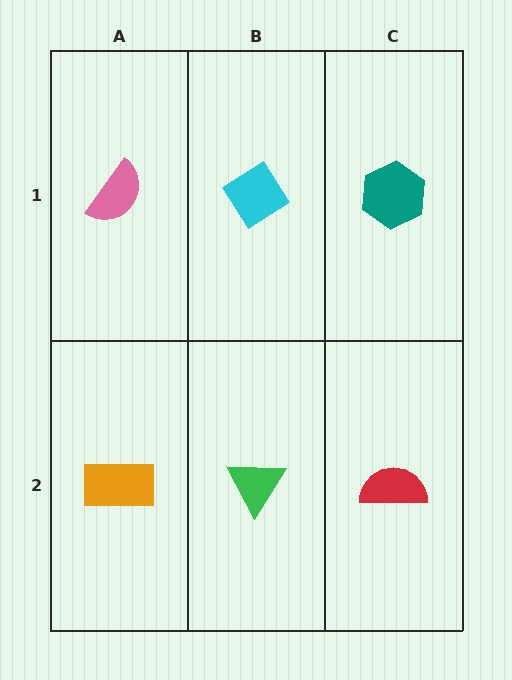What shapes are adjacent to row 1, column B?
A green triangle (row 2, column B), a pink semicircle (row 1, column A), a teal hexagon (row 1, column C).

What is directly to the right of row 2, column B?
A red semicircle.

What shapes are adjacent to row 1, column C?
A red semicircle (row 2, column C), a cyan diamond (row 1, column B).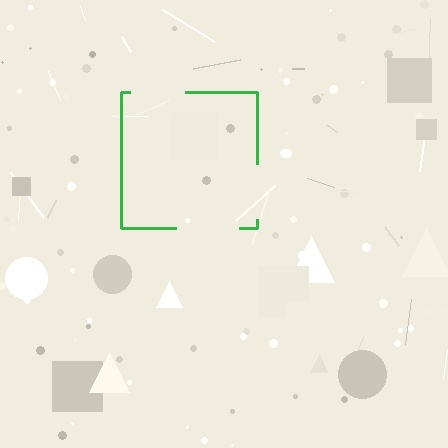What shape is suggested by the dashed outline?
The dashed outline suggests a square.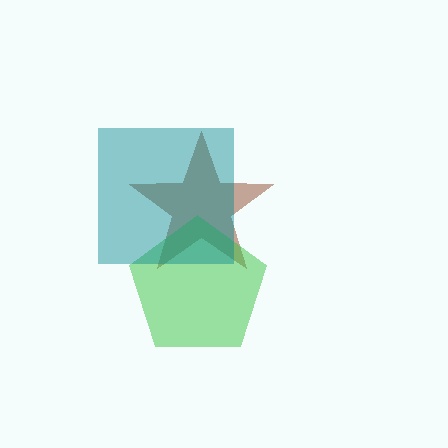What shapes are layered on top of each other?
The layered shapes are: a brown star, a green pentagon, a teal square.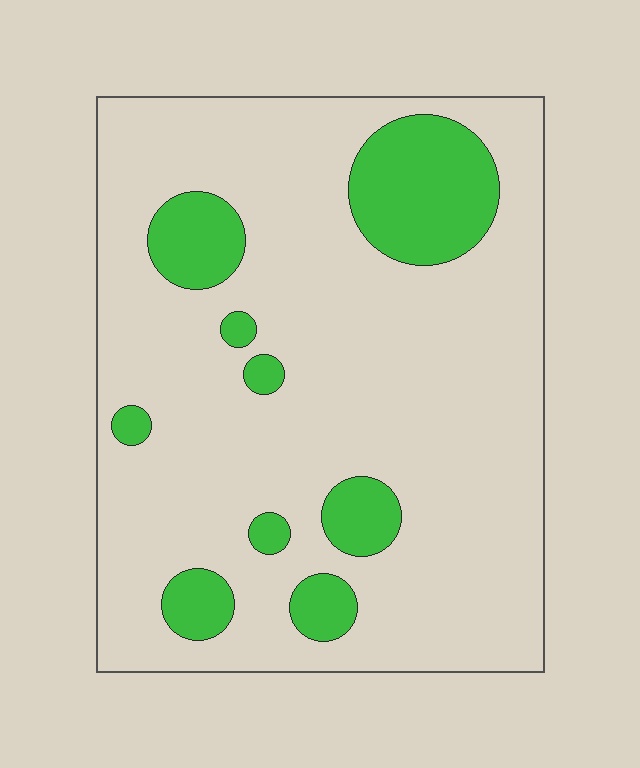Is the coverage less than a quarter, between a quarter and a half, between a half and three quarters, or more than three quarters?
Less than a quarter.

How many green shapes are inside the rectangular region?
9.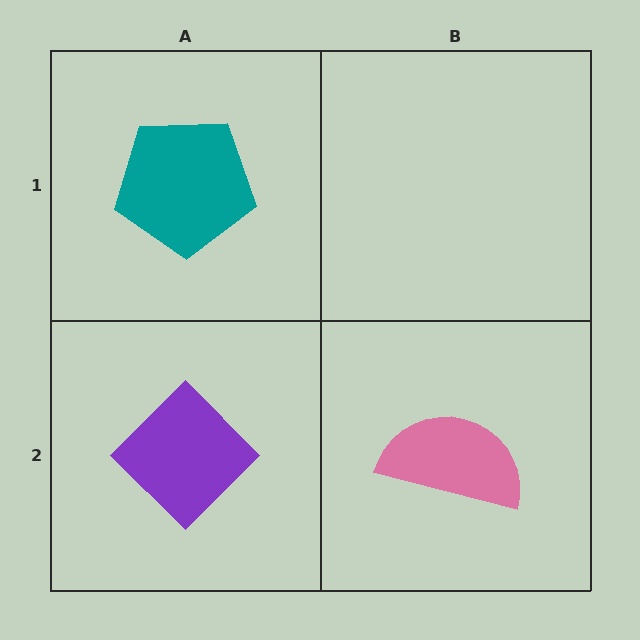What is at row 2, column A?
A purple diamond.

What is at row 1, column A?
A teal pentagon.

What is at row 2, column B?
A pink semicircle.